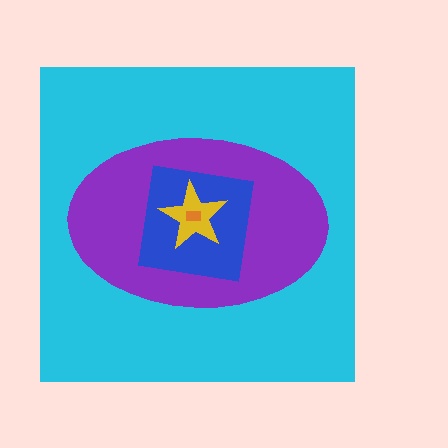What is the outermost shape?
The cyan square.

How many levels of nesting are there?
5.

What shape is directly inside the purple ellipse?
The blue square.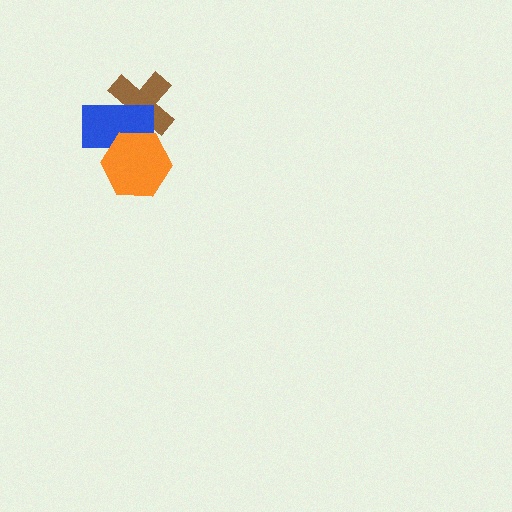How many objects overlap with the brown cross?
2 objects overlap with the brown cross.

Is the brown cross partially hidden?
Yes, it is partially covered by another shape.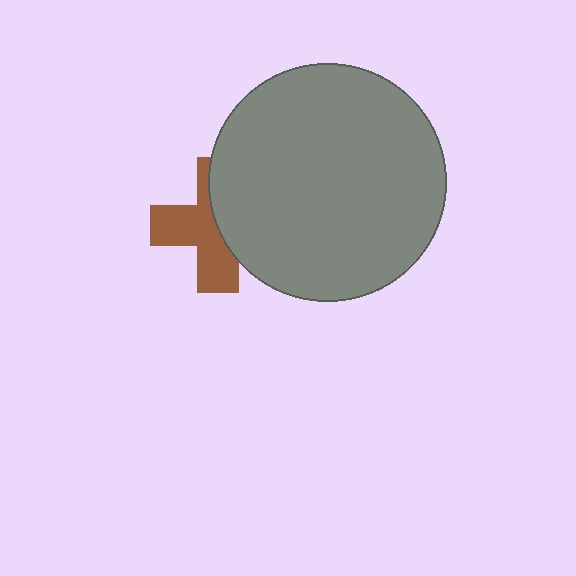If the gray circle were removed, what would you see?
You would see the complete brown cross.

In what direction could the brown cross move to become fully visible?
The brown cross could move left. That would shift it out from behind the gray circle entirely.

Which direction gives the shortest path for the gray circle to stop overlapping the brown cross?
Moving right gives the shortest separation.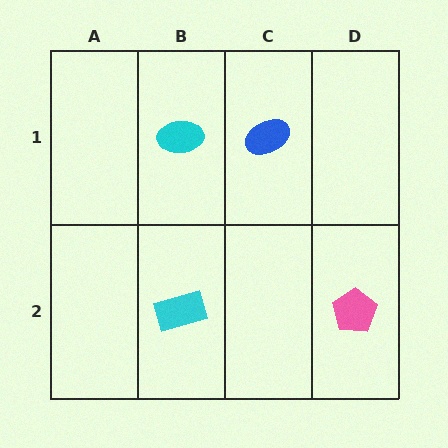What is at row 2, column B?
A cyan rectangle.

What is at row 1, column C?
A blue ellipse.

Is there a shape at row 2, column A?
No, that cell is empty.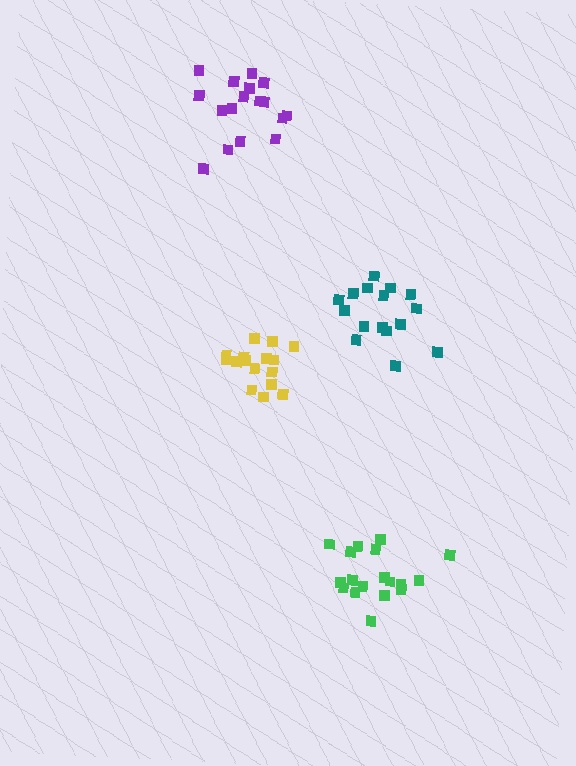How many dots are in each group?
Group 1: 16 dots, Group 2: 18 dots, Group 3: 16 dots, Group 4: 17 dots (67 total).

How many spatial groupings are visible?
There are 4 spatial groupings.